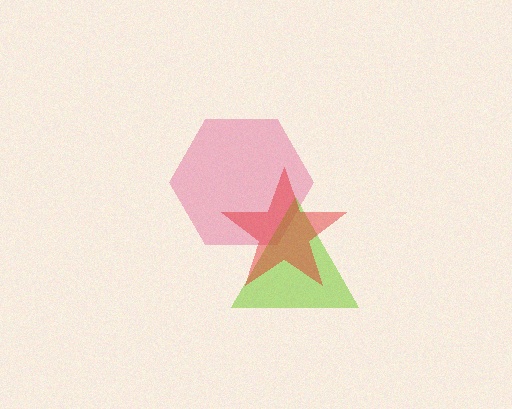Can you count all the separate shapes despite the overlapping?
Yes, there are 3 separate shapes.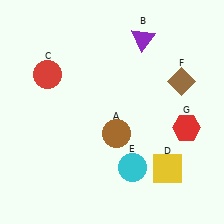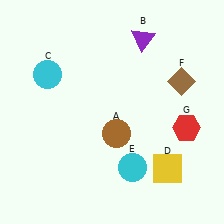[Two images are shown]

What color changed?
The circle (C) changed from red in Image 1 to cyan in Image 2.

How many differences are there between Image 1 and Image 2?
There is 1 difference between the two images.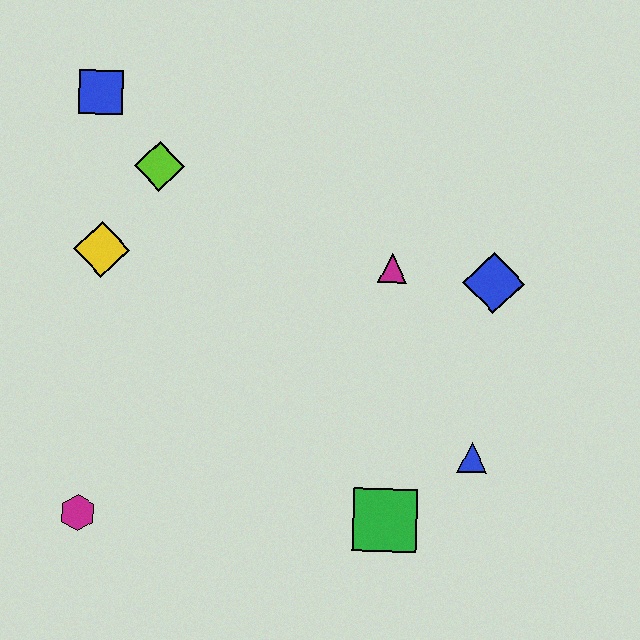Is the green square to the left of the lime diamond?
No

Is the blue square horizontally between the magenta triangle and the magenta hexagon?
Yes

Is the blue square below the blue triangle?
No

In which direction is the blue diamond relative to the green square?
The blue diamond is above the green square.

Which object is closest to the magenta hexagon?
The yellow diamond is closest to the magenta hexagon.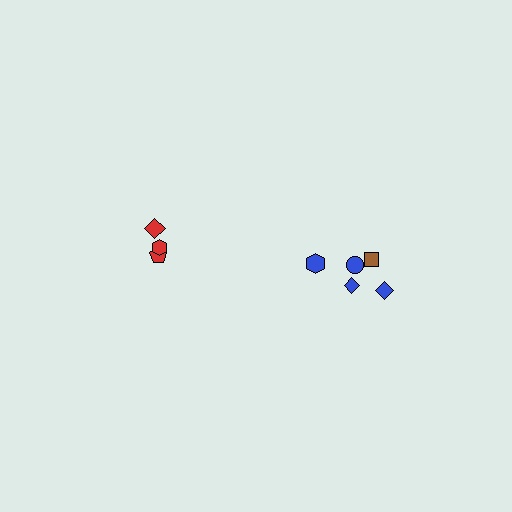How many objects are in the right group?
There are 5 objects.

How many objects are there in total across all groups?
There are 8 objects.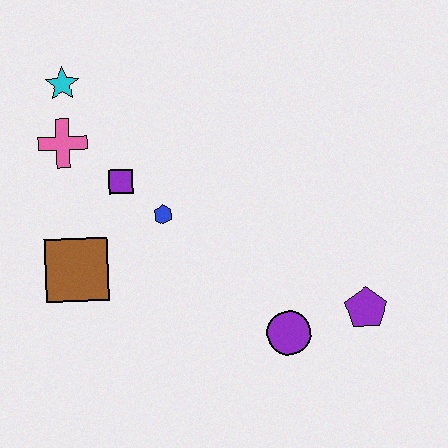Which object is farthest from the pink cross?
The purple pentagon is farthest from the pink cross.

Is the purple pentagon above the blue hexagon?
No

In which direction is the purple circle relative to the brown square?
The purple circle is to the right of the brown square.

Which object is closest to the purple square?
The blue hexagon is closest to the purple square.